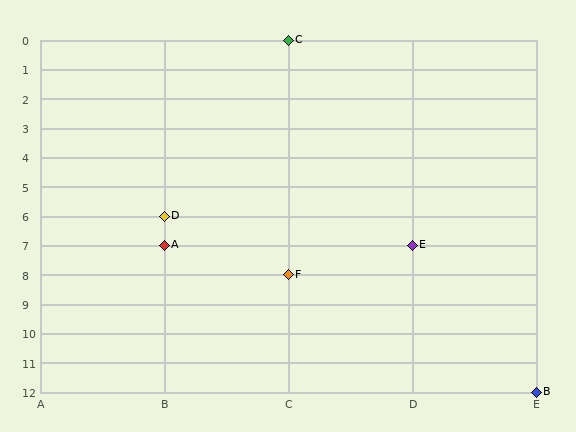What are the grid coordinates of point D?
Point D is at grid coordinates (B, 6).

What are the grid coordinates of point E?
Point E is at grid coordinates (D, 7).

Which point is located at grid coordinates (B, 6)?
Point D is at (B, 6).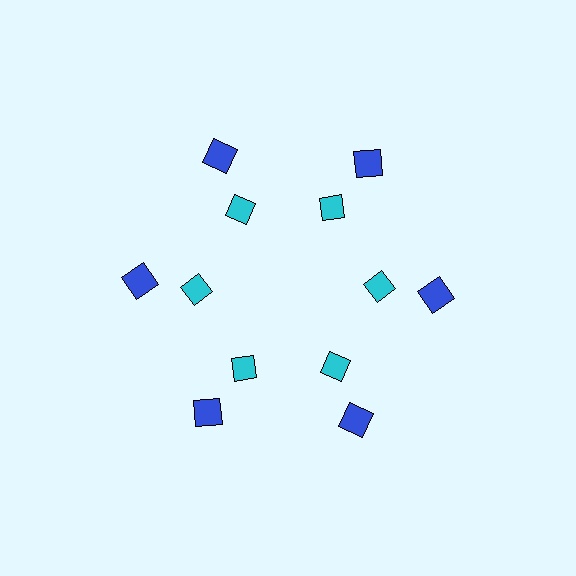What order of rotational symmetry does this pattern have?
This pattern has 6-fold rotational symmetry.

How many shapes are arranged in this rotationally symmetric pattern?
There are 12 shapes, arranged in 6 groups of 2.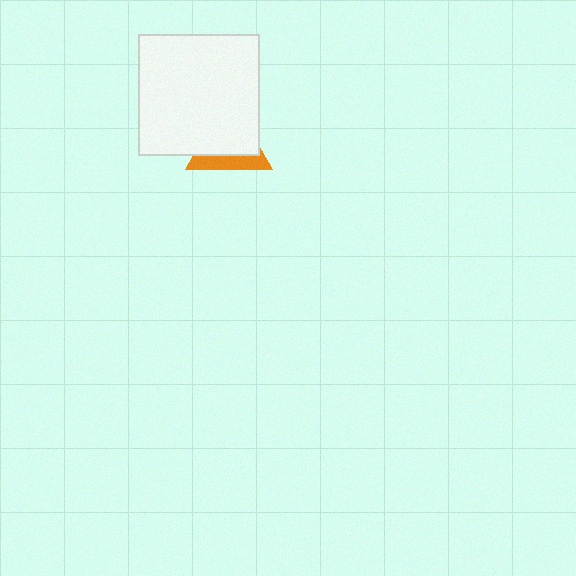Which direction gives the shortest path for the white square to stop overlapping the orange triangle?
Moving toward the upper-left gives the shortest separation.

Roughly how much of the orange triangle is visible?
A small part of it is visible (roughly 34%).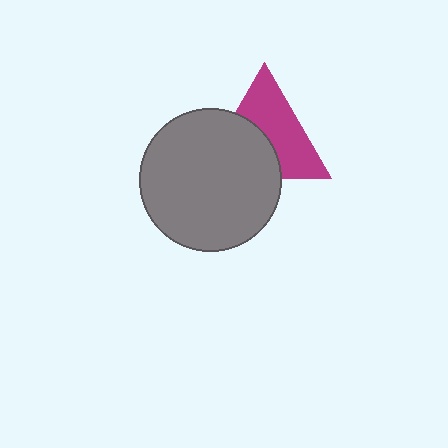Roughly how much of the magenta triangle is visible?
About half of it is visible (roughly 56%).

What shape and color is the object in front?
The object in front is a gray circle.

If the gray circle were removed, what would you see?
You would see the complete magenta triangle.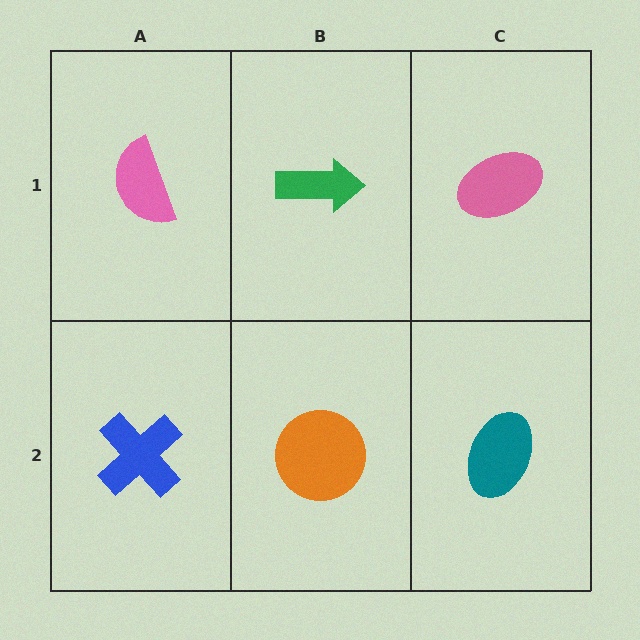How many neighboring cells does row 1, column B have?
3.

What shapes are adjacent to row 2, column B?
A green arrow (row 1, column B), a blue cross (row 2, column A), a teal ellipse (row 2, column C).